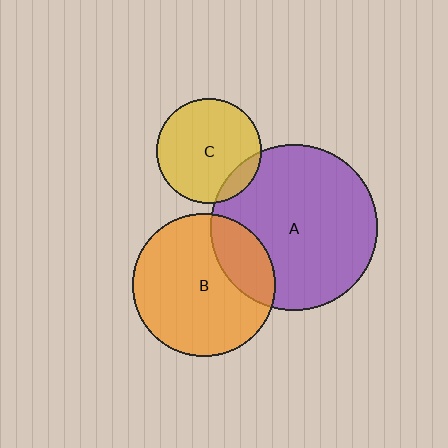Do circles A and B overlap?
Yes.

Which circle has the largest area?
Circle A (purple).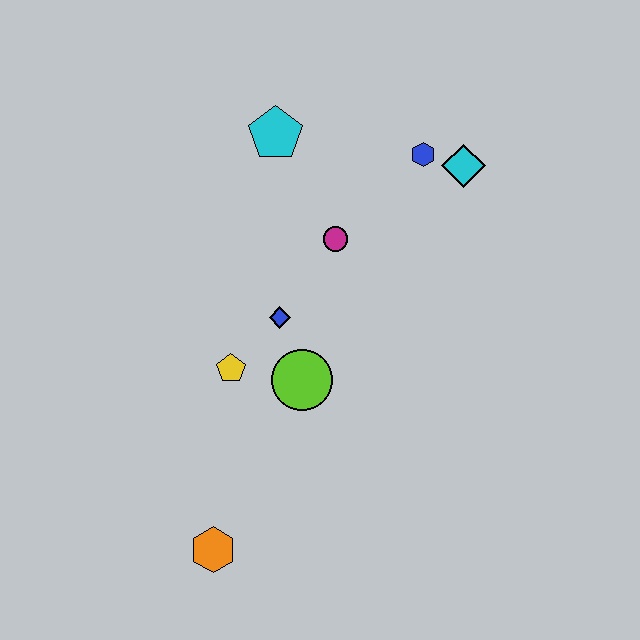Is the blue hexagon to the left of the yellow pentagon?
No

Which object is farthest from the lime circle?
The cyan diamond is farthest from the lime circle.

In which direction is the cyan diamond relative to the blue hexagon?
The cyan diamond is to the right of the blue hexagon.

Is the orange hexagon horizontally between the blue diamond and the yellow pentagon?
No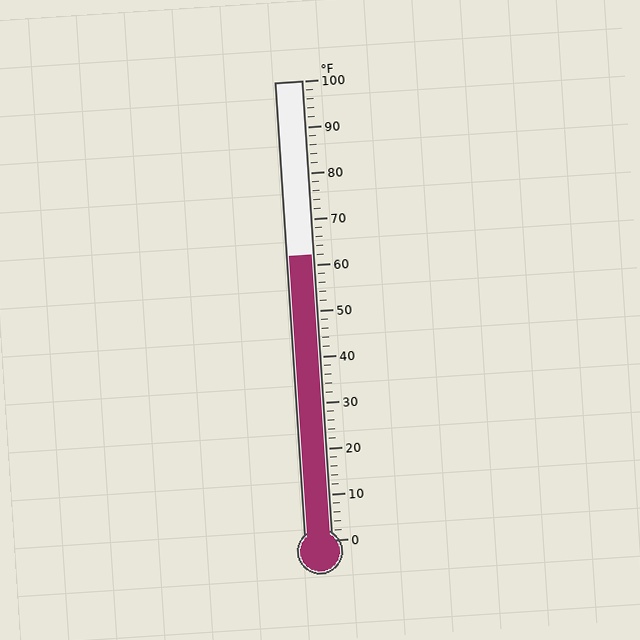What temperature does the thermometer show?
The thermometer shows approximately 62°F.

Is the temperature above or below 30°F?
The temperature is above 30°F.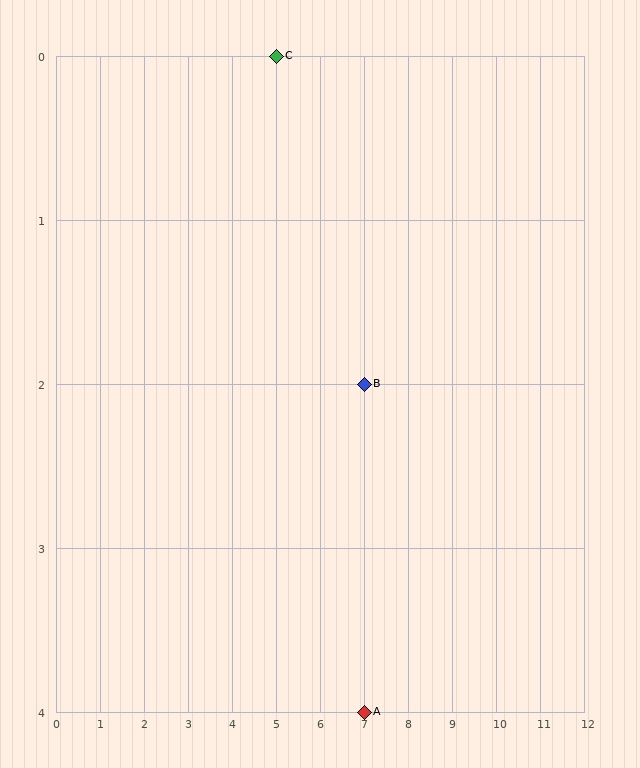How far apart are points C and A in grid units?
Points C and A are 2 columns and 4 rows apart (about 4.5 grid units diagonally).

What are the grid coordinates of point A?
Point A is at grid coordinates (7, 4).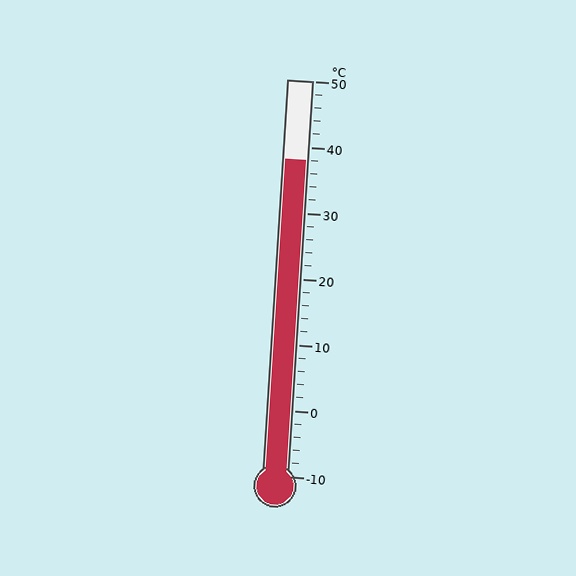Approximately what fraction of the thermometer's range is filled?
The thermometer is filled to approximately 80% of its range.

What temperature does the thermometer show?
The thermometer shows approximately 38°C.